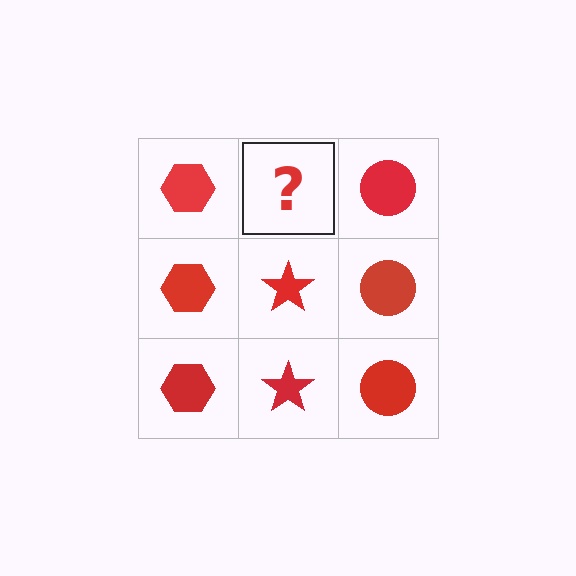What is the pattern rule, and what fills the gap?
The rule is that each column has a consistent shape. The gap should be filled with a red star.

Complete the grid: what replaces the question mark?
The question mark should be replaced with a red star.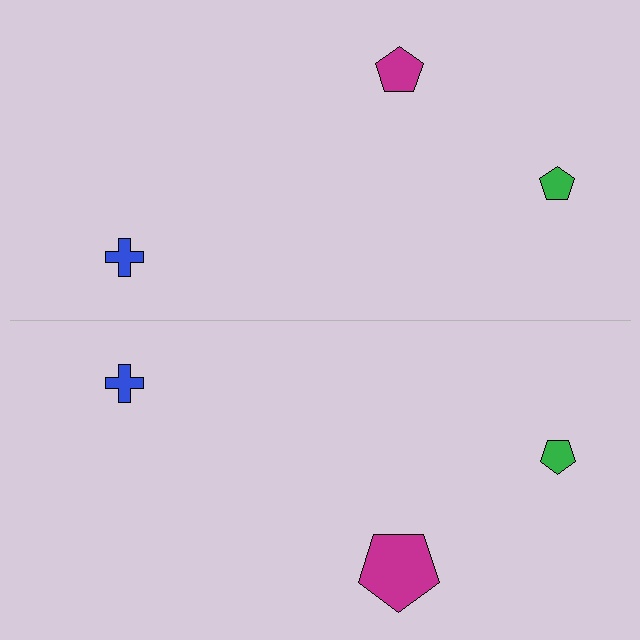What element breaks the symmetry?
The magenta pentagon on the bottom side has a different size than its mirror counterpart.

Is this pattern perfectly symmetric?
No, the pattern is not perfectly symmetric. The magenta pentagon on the bottom side has a different size than its mirror counterpart.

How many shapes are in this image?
There are 6 shapes in this image.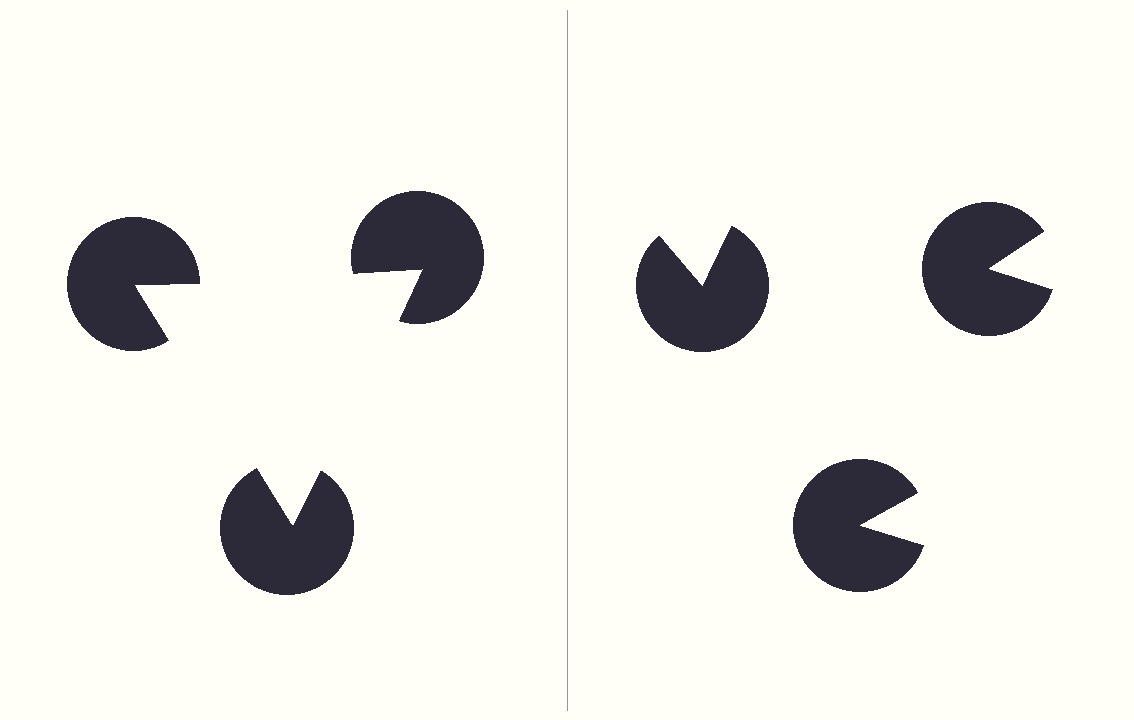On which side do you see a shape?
An illusory triangle appears on the left side. On the right side the wedge cuts are rotated, so no coherent shape forms.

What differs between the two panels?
The pac-man discs are positioned identically on both sides; only the wedge orientations differ. On the left they align to a triangle; on the right they are misaligned.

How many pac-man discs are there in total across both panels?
6 — 3 on each side.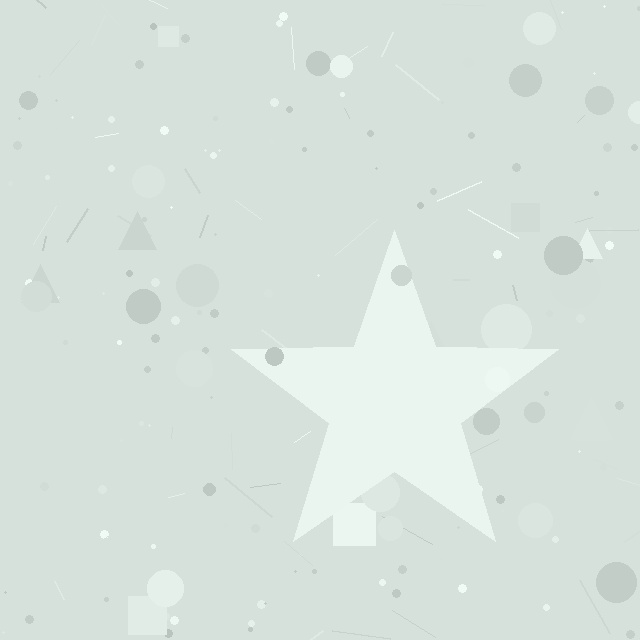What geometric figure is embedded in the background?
A star is embedded in the background.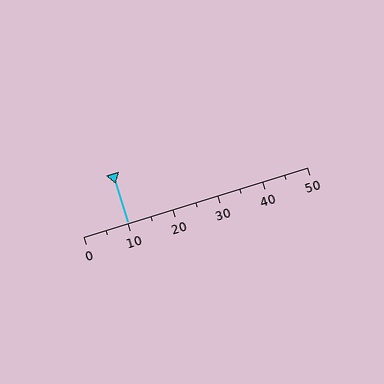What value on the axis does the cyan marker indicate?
The marker indicates approximately 10.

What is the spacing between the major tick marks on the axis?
The major ticks are spaced 10 apart.